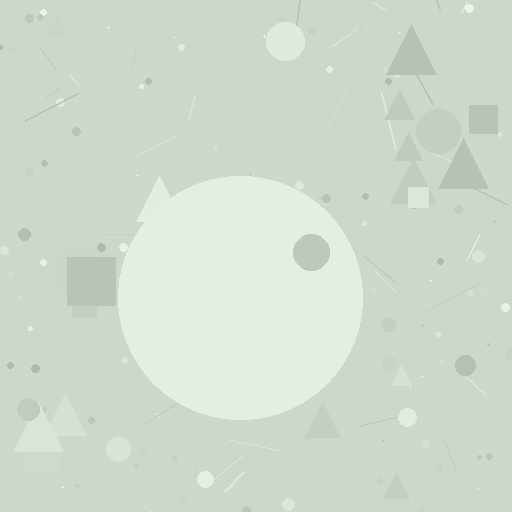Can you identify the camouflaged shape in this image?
The camouflaged shape is a circle.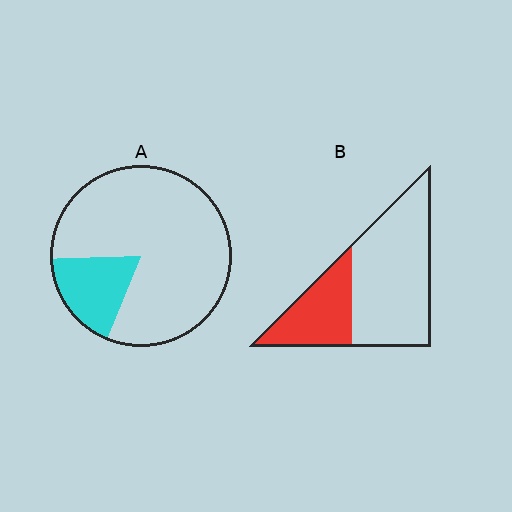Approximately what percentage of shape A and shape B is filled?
A is approximately 20% and B is approximately 30%.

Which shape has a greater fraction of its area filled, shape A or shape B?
Shape B.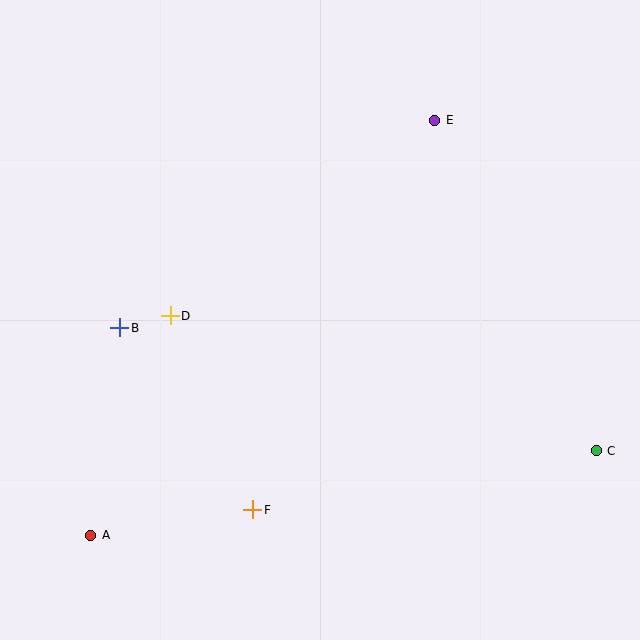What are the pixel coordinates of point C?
Point C is at (596, 451).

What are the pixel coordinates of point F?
Point F is at (253, 510).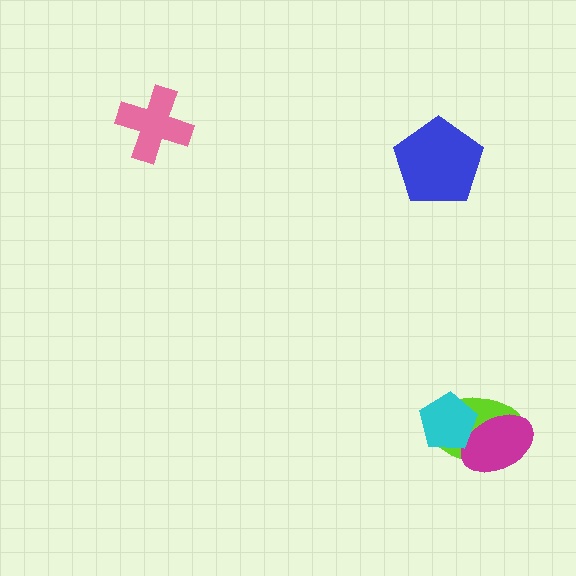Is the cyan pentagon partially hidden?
No, no other shape covers it.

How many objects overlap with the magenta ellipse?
2 objects overlap with the magenta ellipse.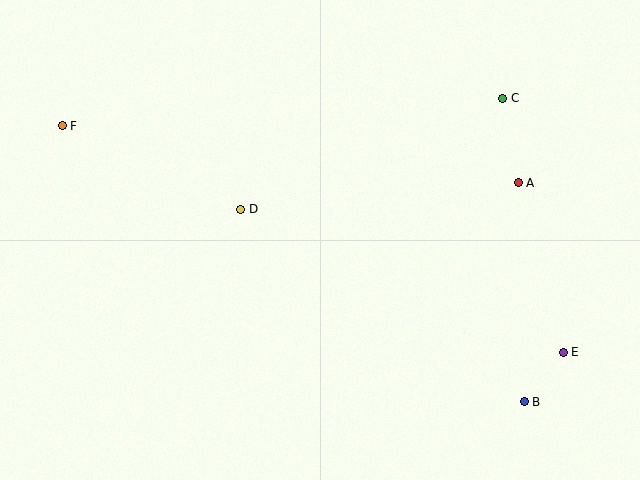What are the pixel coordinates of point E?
Point E is at (563, 352).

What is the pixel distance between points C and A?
The distance between C and A is 86 pixels.